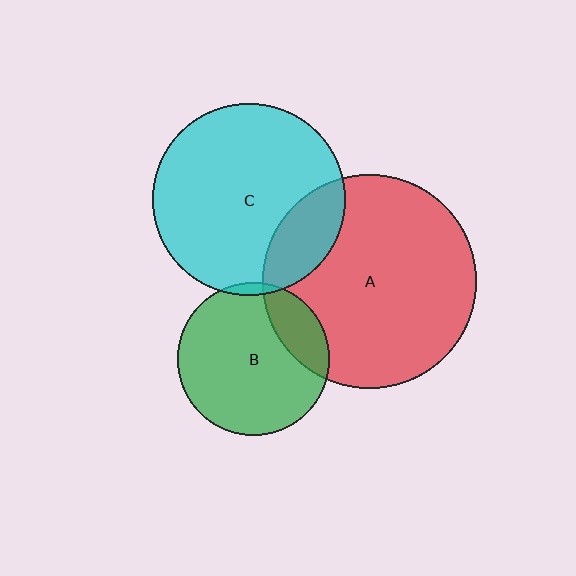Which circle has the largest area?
Circle A (red).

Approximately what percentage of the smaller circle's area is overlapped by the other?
Approximately 20%.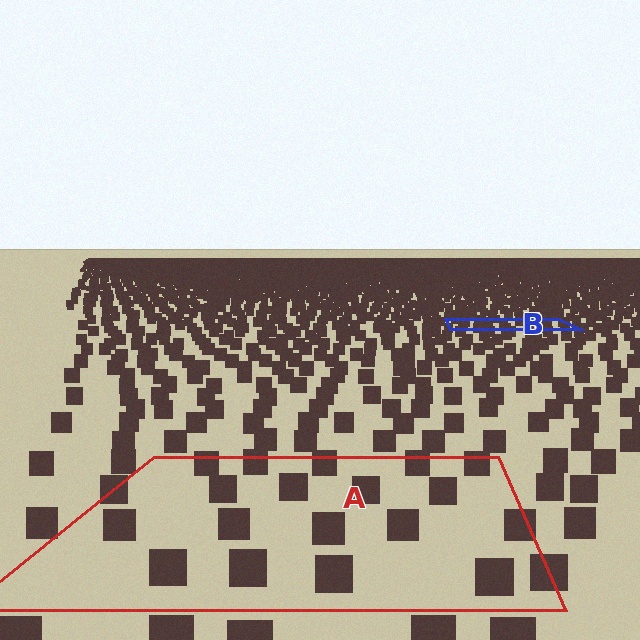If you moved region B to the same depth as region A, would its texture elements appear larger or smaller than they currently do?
They would appear larger. At a closer depth, the same texture elements are projected at a bigger on-screen size.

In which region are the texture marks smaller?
The texture marks are smaller in region B, because it is farther away.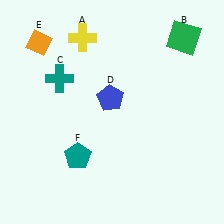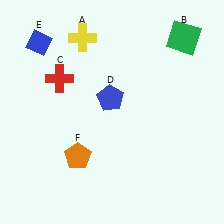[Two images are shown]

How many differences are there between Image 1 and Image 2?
There are 3 differences between the two images.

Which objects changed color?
C changed from teal to red. E changed from orange to blue. F changed from teal to orange.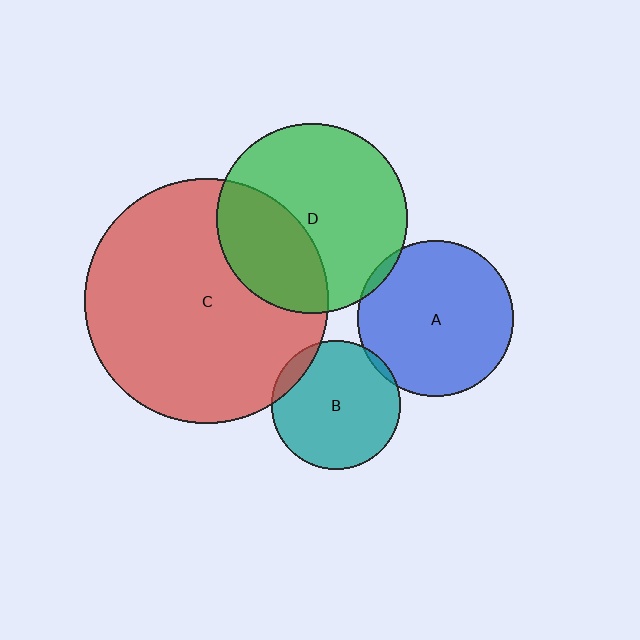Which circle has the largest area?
Circle C (red).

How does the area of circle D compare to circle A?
Approximately 1.5 times.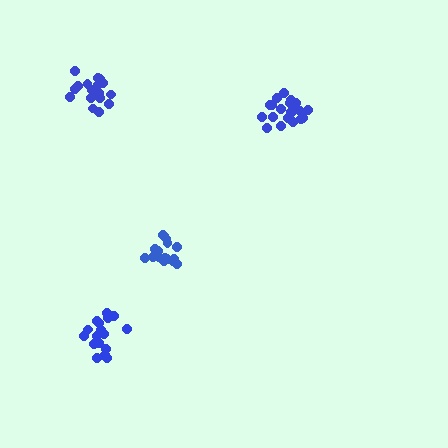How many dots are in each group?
Group 1: 21 dots, Group 2: 17 dots, Group 3: 17 dots, Group 4: 18 dots (73 total).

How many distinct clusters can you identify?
There are 4 distinct clusters.